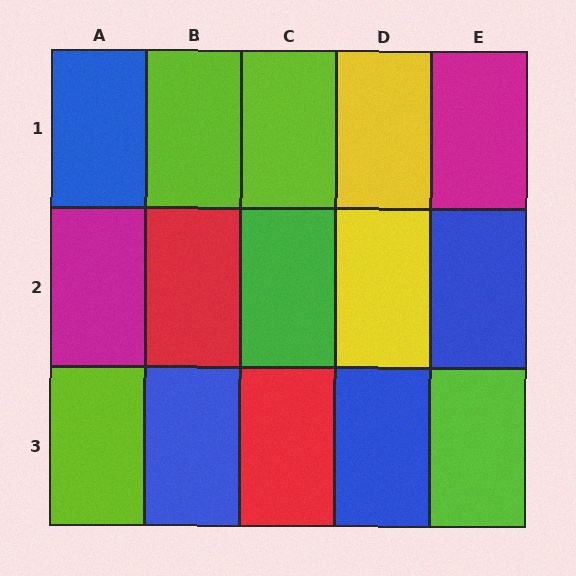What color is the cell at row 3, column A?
Lime.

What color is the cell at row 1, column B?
Lime.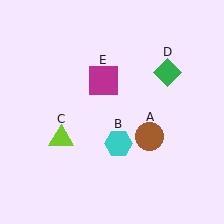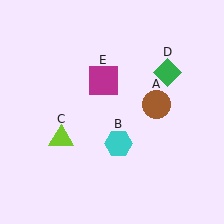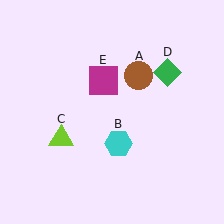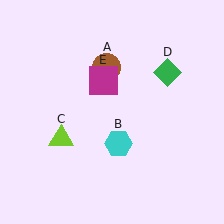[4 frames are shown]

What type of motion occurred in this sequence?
The brown circle (object A) rotated counterclockwise around the center of the scene.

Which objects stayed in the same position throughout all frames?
Cyan hexagon (object B) and lime triangle (object C) and green diamond (object D) and magenta square (object E) remained stationary.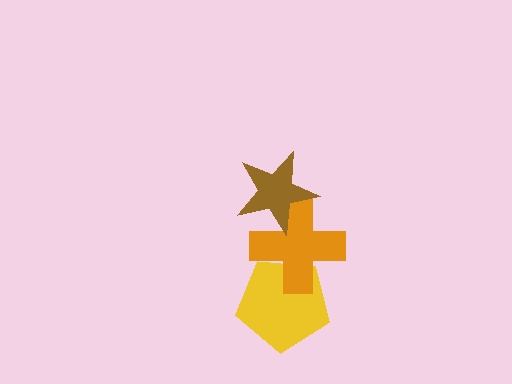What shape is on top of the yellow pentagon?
The orange cross is on top of the yellow pentagon.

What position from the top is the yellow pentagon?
The yellow pentagon is 3rd from the top.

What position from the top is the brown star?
The brown star is 1st from the top.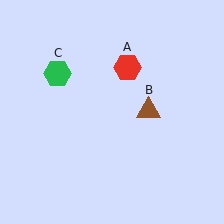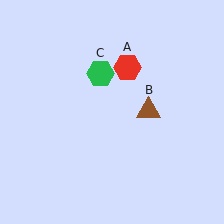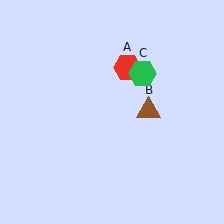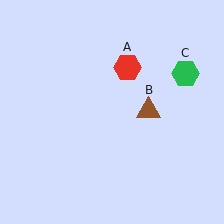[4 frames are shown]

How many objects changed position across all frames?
1 object changed position: green hexagon (object C).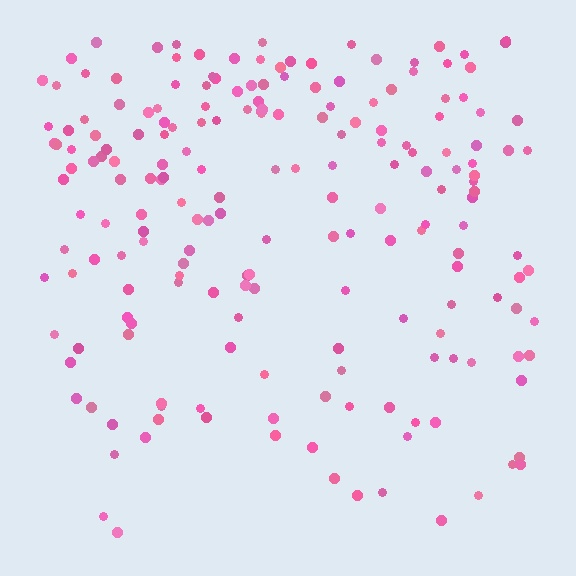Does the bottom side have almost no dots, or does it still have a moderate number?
Still a moderate number, just noticeably fewer than the top.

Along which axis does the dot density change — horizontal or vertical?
Vertical.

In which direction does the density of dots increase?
From bottom to top, with the top side densest.